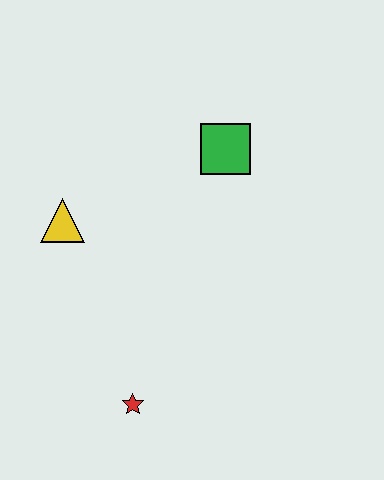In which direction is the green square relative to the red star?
The green square is above the red star.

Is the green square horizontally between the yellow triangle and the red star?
No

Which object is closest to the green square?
The yellow triangle is closest to the green square.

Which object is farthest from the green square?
The red star is farthest from the green square.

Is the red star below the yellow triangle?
Yes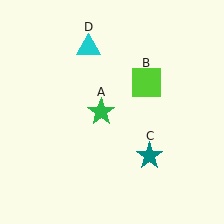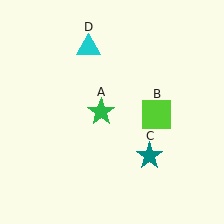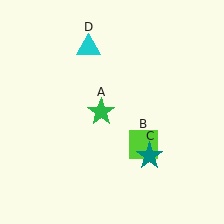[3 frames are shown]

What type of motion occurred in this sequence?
The lime square (object B) rotated clockwise around the center of the scene.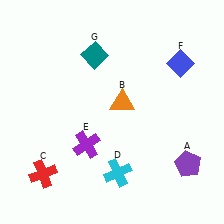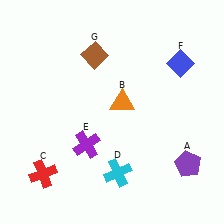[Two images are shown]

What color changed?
The diamond (G) changed from teal in Image 1 to brown in Image 2.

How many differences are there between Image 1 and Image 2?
There is 1 difference between the two images.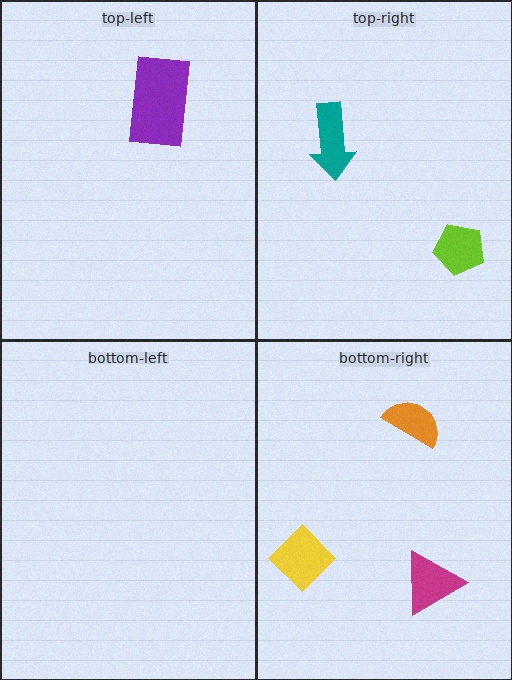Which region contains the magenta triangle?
The bottom-right region.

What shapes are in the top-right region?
The lime pentagon, the teal arrow.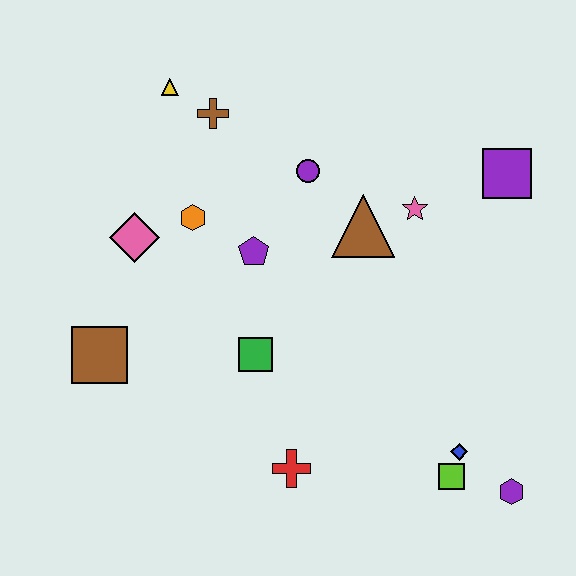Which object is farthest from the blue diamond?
The yellow triangle is farthest from the blue diamond.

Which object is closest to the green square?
The purple pentagon is closest to the green square.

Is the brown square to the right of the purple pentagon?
No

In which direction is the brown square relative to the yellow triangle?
The brown square is below the yellow triangle.